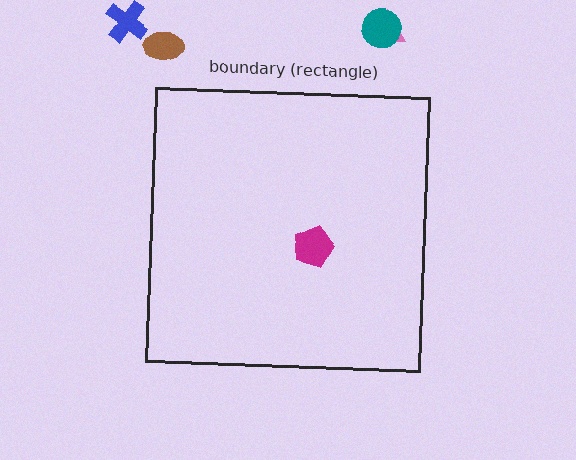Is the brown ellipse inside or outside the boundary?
Outside.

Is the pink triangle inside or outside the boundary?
Outside.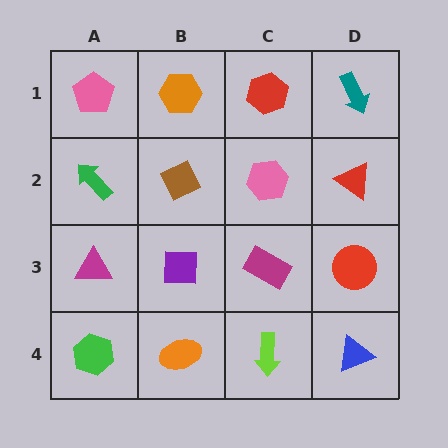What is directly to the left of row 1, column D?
A red hexagon.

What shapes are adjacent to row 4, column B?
A purple square (row 3, column B), a green hexagon (row 4, column A), a lime arrow (row 4, column C).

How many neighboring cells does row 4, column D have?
2.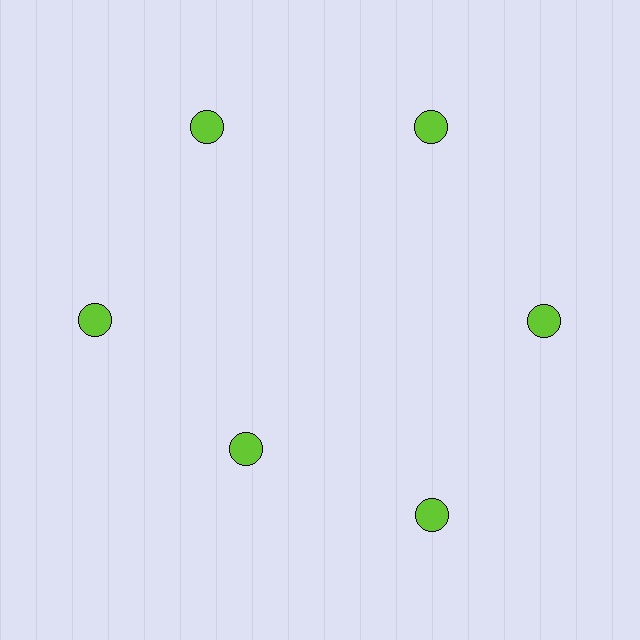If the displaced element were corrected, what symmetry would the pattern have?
It would have 6-fold rotational symmetry — the pattern would map onto itself every 60 degrees.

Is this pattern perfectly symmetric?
No. The 6 lime circles are arranged in a ring, but one element near the 7 o'clock position is pulled inward toward the center, breaking the 6-fold rotational symmetry.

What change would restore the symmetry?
The symmetry would be restored by moving it outward, back onto the ring so that all 6 circles sit at equal angles and equal distance from the center.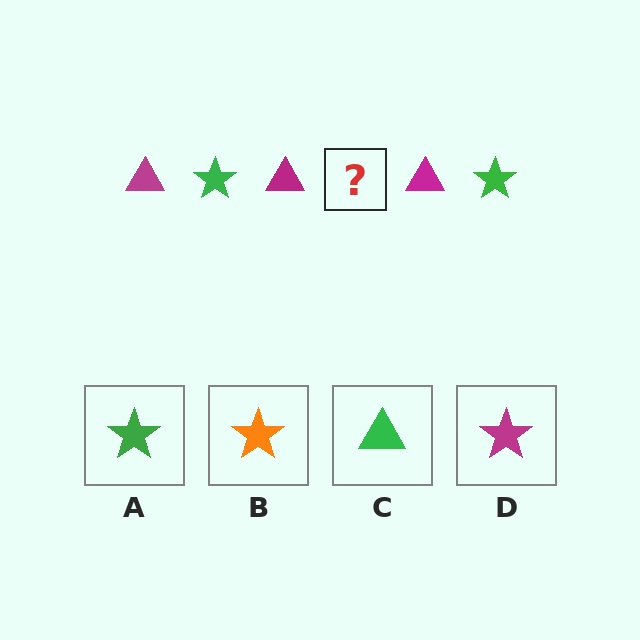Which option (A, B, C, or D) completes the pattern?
A.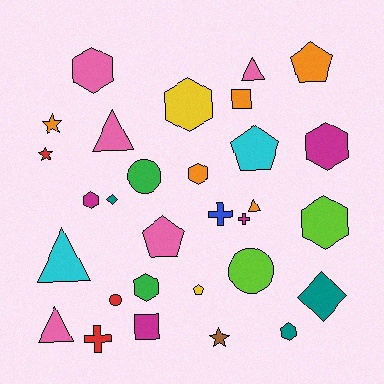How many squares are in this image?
There are 2 squares.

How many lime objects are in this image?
There are 2 lime objects.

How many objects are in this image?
There are 30 objects.